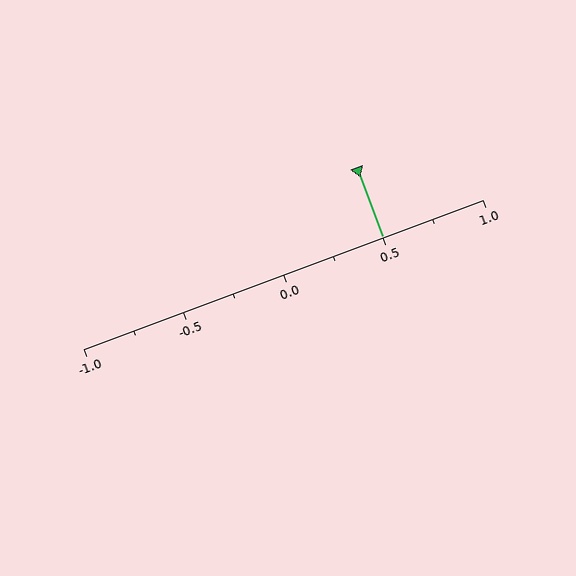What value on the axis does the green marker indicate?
The marker indicates approximately 0.5.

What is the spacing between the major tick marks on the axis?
The major ticks are spaced 0.5 apart.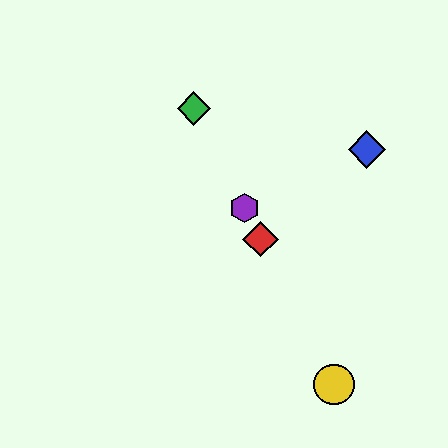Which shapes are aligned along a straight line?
The red diamond, the green diamond, the yellow circle, the purple hexagon are aligned along a straight line.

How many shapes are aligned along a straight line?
4 shapes (the red diamond, the green diamond, the yellow circle, the purple hexagon) are aligned along a straight line.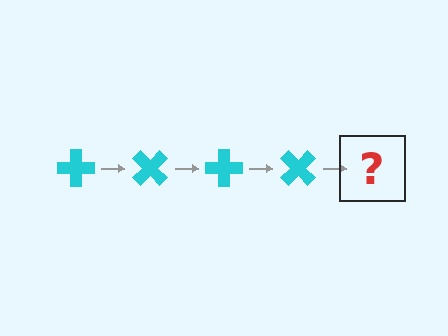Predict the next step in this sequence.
The next step is a cyan cross rotated 180 degrees.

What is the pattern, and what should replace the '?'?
The pattern is that the cross rotates 45 degrees each step. The '?' should be a cyan cross rotated 180 degrees.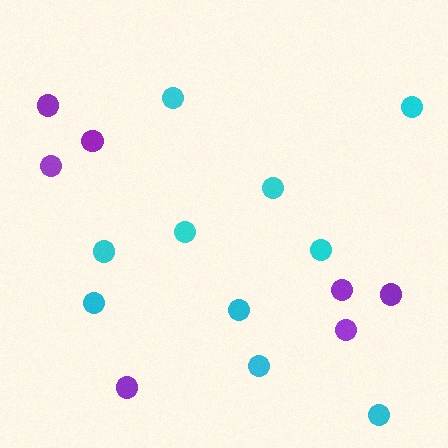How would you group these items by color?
There are 2 groups: one group of cyan circles (10) and one group of purple circles (7).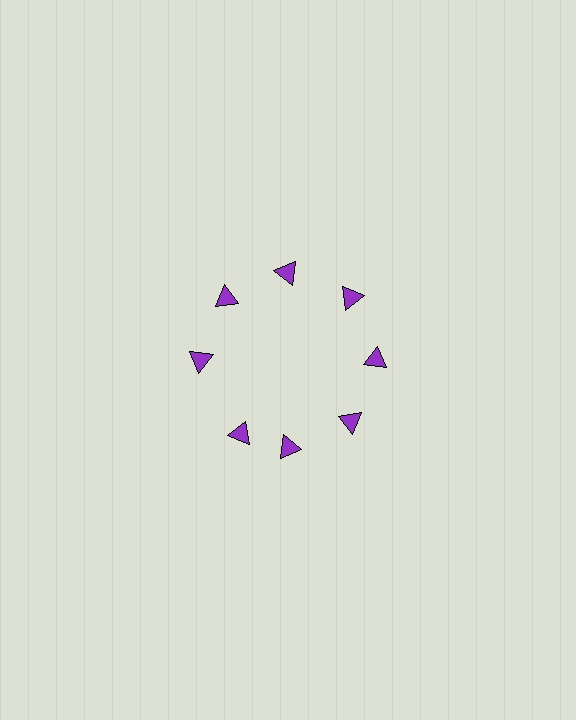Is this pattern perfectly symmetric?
No. The 8 purple triangles are arranged in a ring, but one element near the 8 o'clock position is rotated out of alignment along the ring, breaking the 8-fold rotational symmetry.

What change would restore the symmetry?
The symmetry would be restored by rotating it back into even spacing with its neighbors so that all 8 triangles sit at equal angles and equal distance from the center.